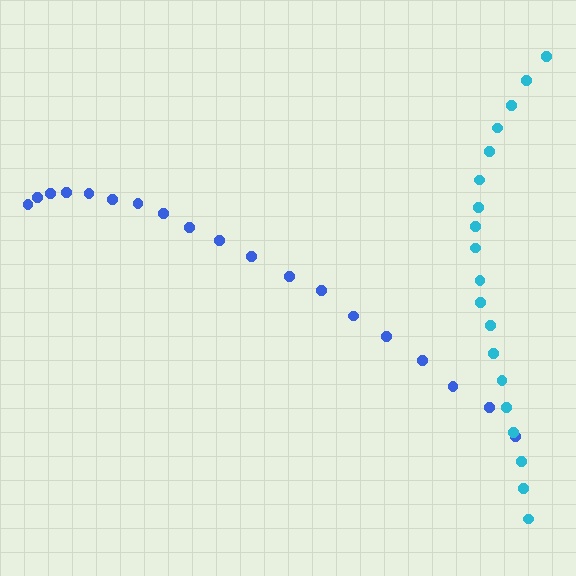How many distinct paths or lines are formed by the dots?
There are 2 distinct paths.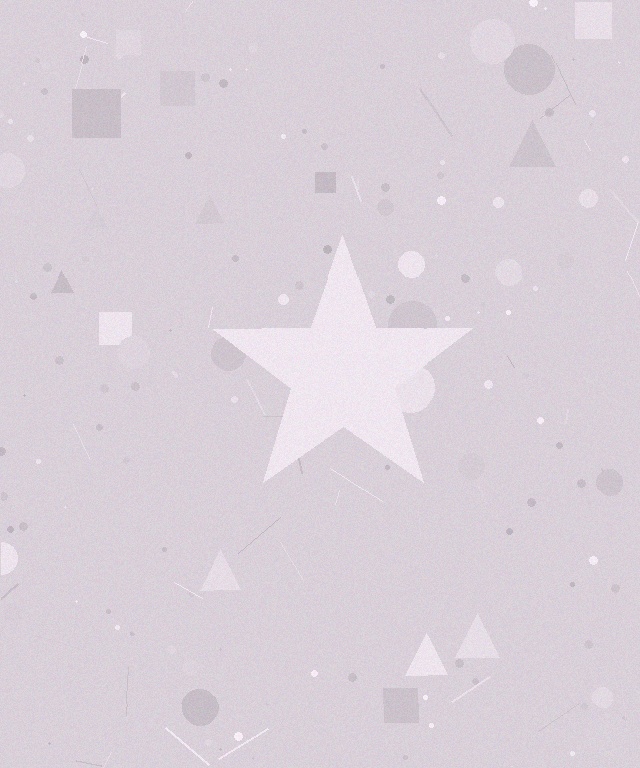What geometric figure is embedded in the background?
A star is embedded in the background.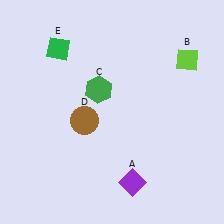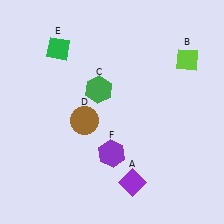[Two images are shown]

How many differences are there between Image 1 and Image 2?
There is 1 difference between the two images.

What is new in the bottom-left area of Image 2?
A purple hexagon (F) was added in the bottom-left area of Image 2.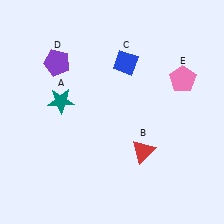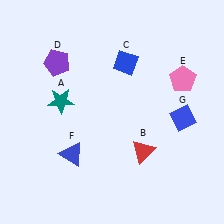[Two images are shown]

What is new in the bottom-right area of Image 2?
A blue diamond (G) was added in the bottom-right area of Image 2.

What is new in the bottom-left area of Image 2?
A blue triangle (F) was added in the bottom-left area of Image 2.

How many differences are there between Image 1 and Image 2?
There are 2 differences between the two images.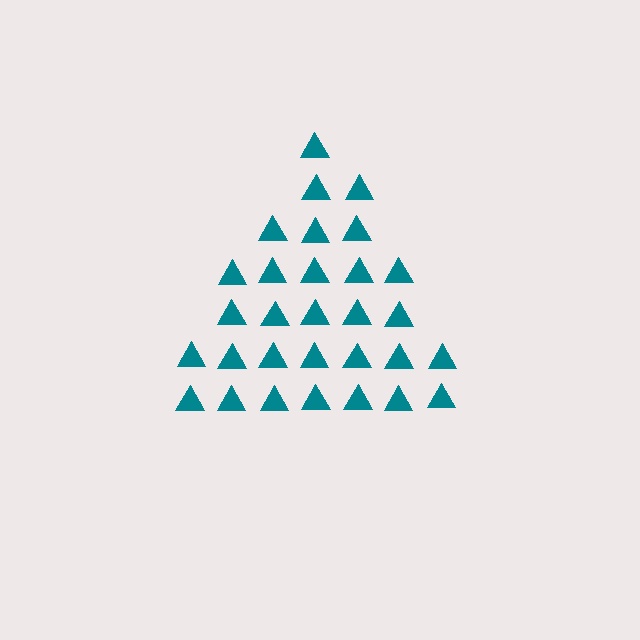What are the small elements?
The small elements are triangles.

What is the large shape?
The large shape is a triangle.